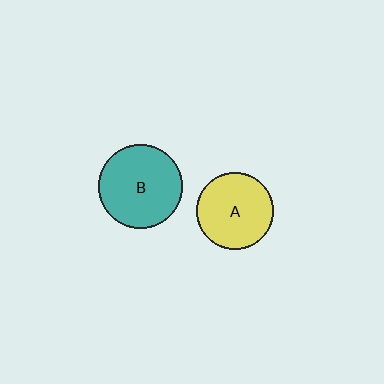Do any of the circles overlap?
No, none of the circles overlap.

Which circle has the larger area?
Circle B (teal).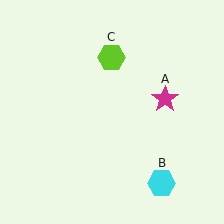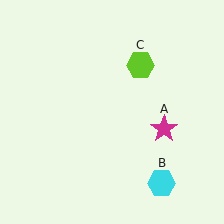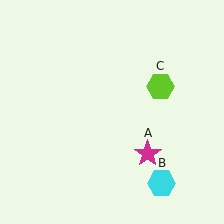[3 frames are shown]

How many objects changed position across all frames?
2 objects changed position: magenta star (object A), lime hexagon (object C).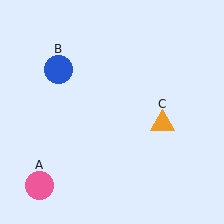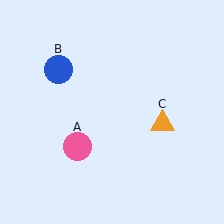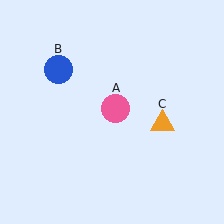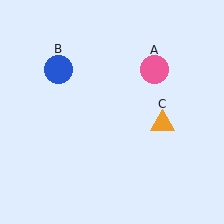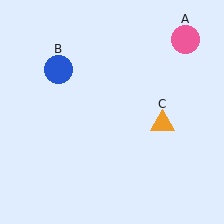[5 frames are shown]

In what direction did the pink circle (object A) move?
The pink circle (object A) moved up and to the right.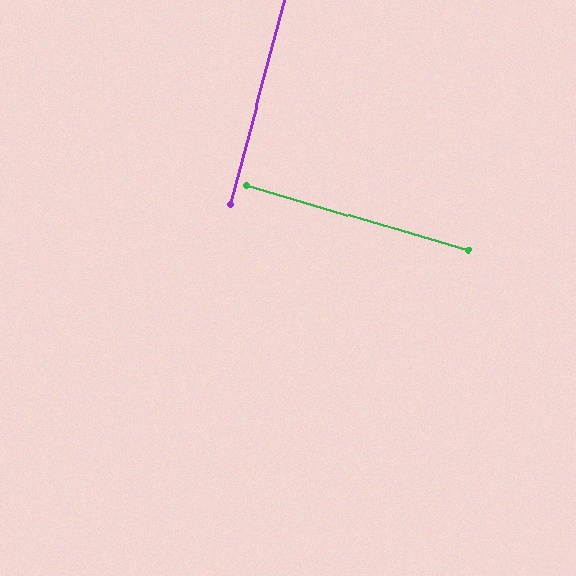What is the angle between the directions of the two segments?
Approximately 88 degrees.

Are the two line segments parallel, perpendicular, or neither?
Perpendicular — they meet at approximately 88°.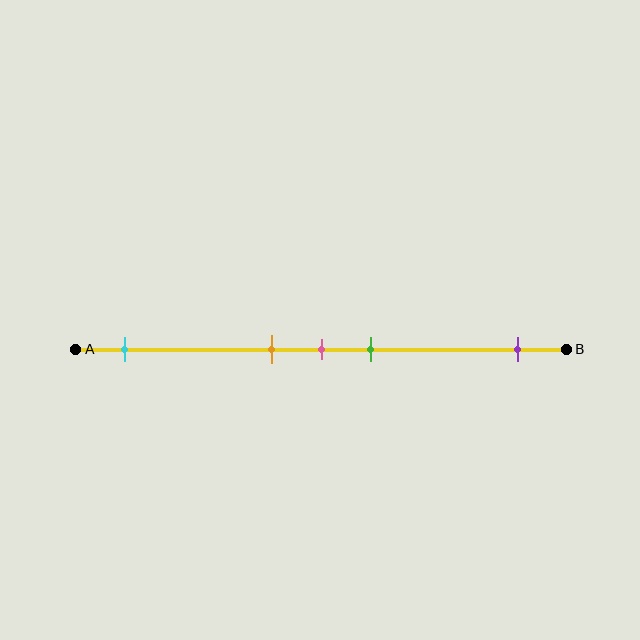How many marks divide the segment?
There are 5 marks dividing the segment.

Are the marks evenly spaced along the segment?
No, the marks are not evenly spaced.